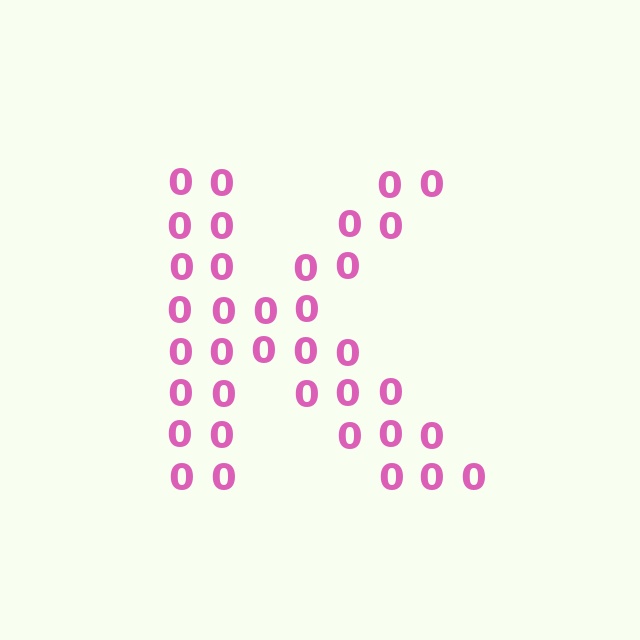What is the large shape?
The large shape is the letter K.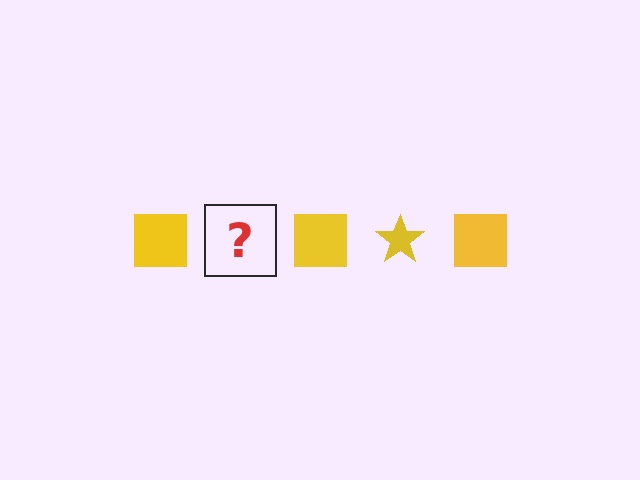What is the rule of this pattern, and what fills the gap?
The rule is that the pattern cycles through square, star shapes in yellow. The gap should be filled with a yellow star.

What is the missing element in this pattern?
The missing element is a yellow star.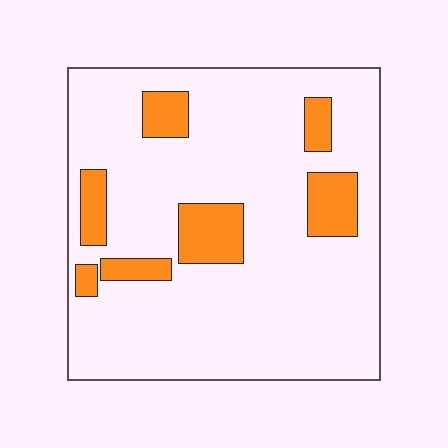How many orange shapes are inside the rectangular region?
7.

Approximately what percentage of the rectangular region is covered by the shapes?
Approximately 15%.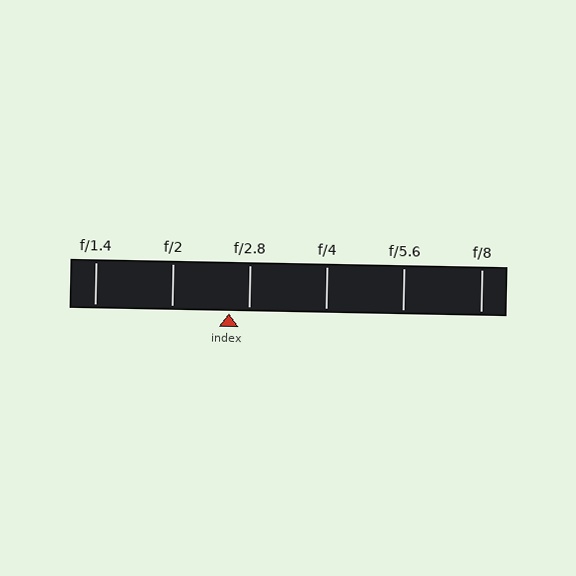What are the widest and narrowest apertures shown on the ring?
The widest aperture shown is f/1.4 and the narrowest is f/8.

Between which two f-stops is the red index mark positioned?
The index mark is between f/2 and f/2.8.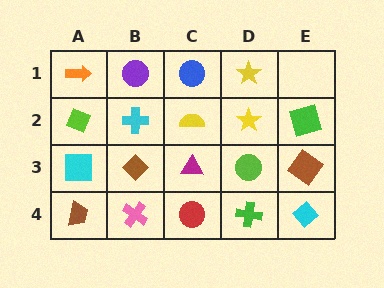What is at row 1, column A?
An orange arrow.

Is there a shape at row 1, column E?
No, that cell is empty.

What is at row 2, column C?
A yellow semicircle.